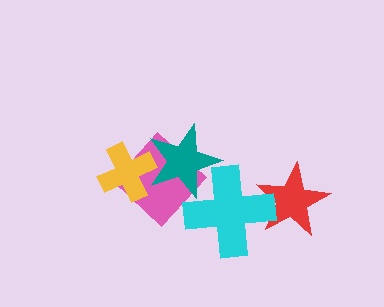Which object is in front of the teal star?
The cyan cross is in front of the teal star.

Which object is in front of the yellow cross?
The teal star is in front of the yellow cross.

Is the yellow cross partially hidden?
Yes, it is partially covered by another shape.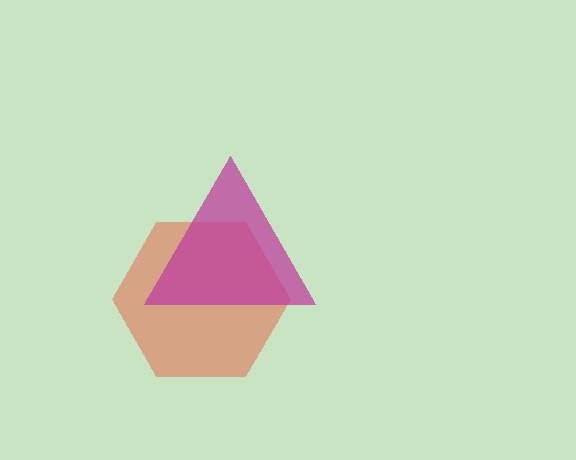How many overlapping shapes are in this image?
There are 2 overlapping shapes in the image.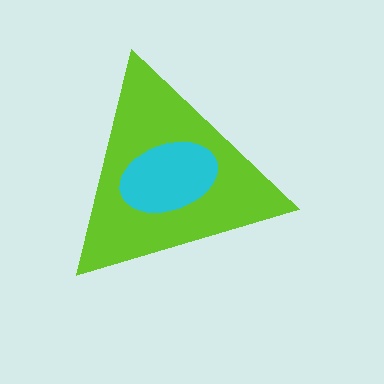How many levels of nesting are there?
2.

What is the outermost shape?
The lime triangle.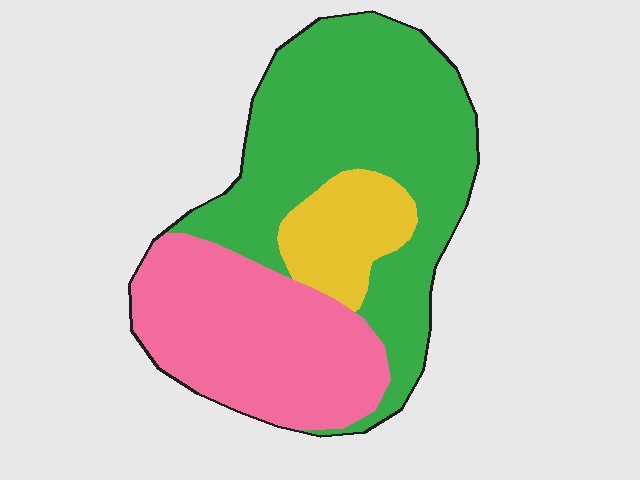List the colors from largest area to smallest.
From largest to smallest: green, pink, yellow.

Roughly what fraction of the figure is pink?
Pink covers around 35% of the figure.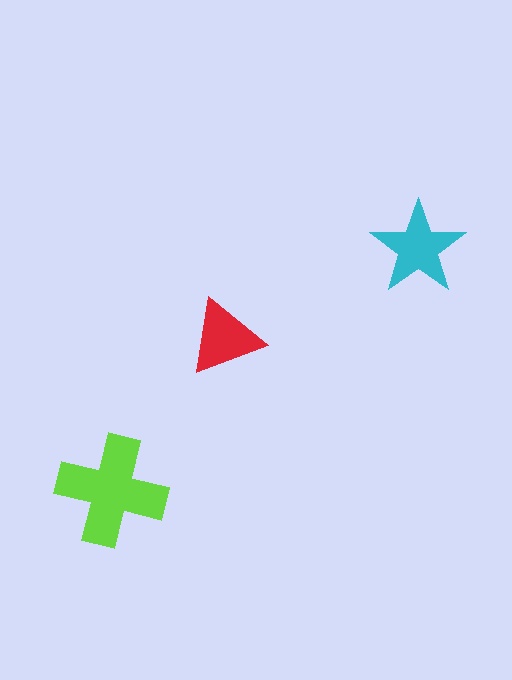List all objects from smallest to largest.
The red triangle, the cyan star, the lime cross.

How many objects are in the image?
There are 3 objects in the image.